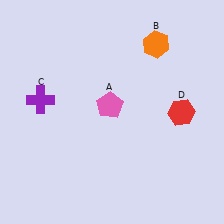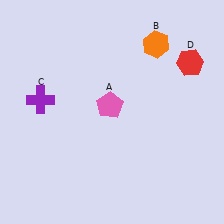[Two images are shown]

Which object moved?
The red hexagon (D) moved up.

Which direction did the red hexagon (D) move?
The red hexagon (D) moved up.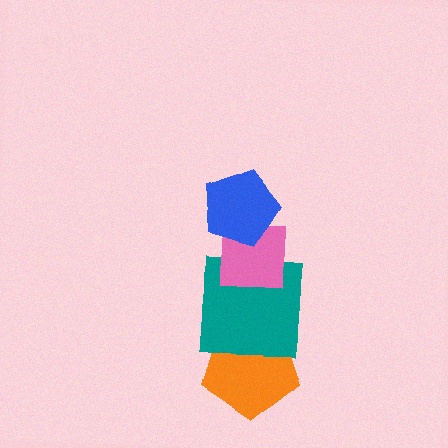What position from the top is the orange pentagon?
The orange pentagon is 4th from the top.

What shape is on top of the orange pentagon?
The teal square is on top of the orange pentagon.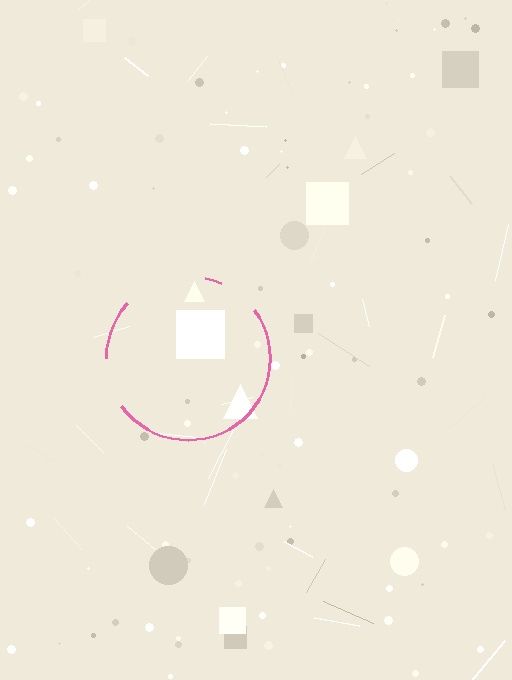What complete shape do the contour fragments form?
The contour fragments form a circle.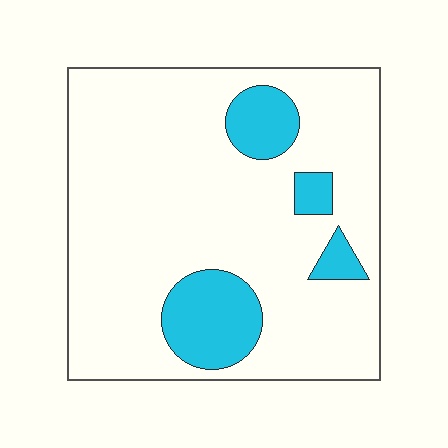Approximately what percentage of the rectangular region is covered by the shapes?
Approximately 15%.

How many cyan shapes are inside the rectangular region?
4.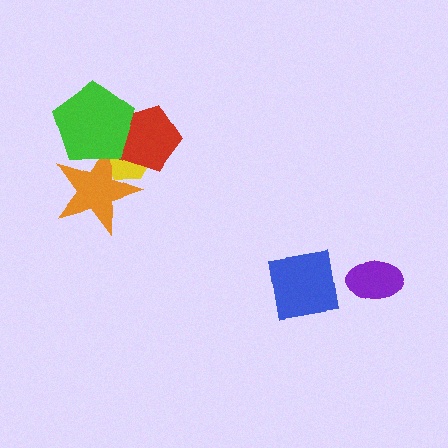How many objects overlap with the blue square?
0 objects overlap with the blue square.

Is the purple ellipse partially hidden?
No, no other shape covers it.